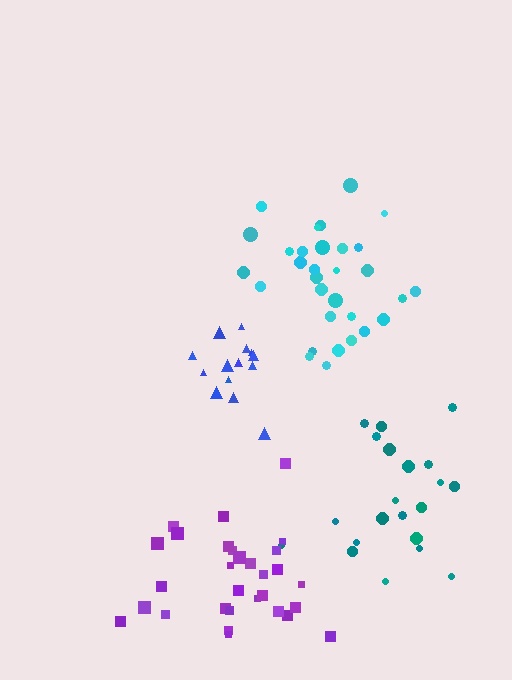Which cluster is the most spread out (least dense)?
Teal.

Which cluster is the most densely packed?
Cyan.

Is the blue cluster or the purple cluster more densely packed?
Purple.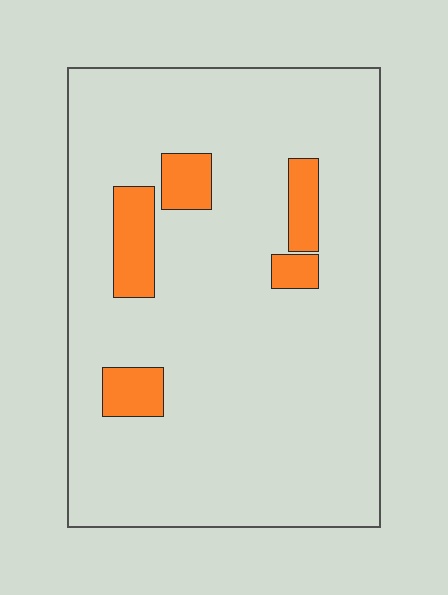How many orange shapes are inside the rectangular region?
5.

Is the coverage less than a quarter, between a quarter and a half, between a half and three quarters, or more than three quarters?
Less than a quarter.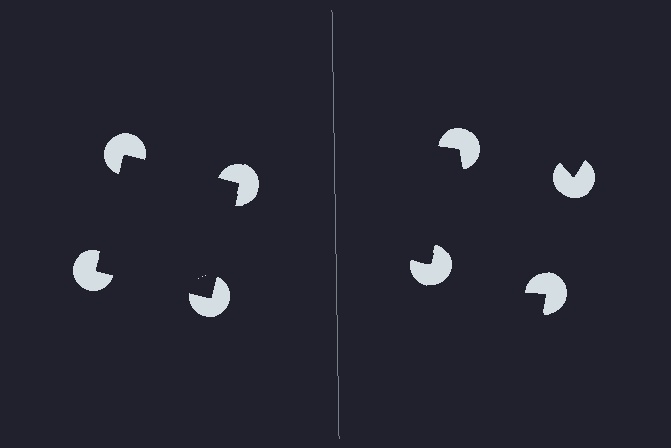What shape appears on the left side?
An illusory square.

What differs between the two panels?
The pac-man discs are positioned identically on both sides; only the wedge orientations differ. On the left they align to a square; on the right they are misaligned.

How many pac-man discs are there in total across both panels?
8 — 4 on each side.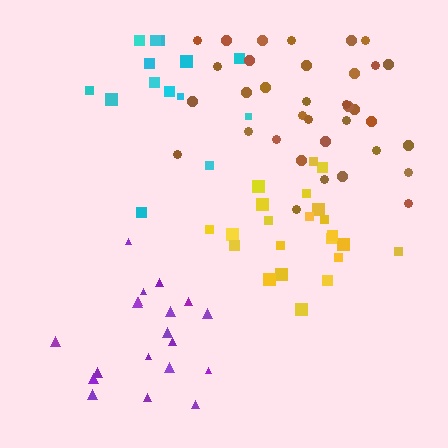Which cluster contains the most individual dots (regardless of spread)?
Brown (35).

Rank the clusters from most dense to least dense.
yellow, purple, brown, cyan.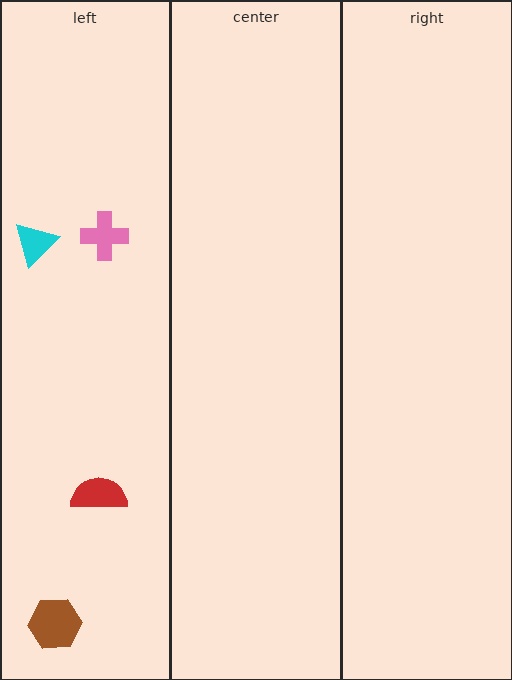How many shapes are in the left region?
4.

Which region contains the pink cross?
The left region.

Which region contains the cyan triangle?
The left region.